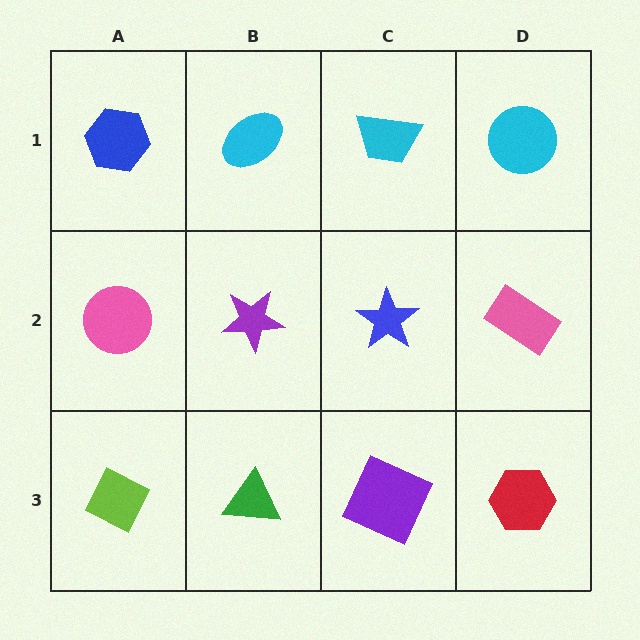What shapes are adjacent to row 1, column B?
A purple star (row 2, column B), a blue hexagon (row 1, column A), a cyan trapezoid (row 1, column C).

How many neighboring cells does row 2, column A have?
3.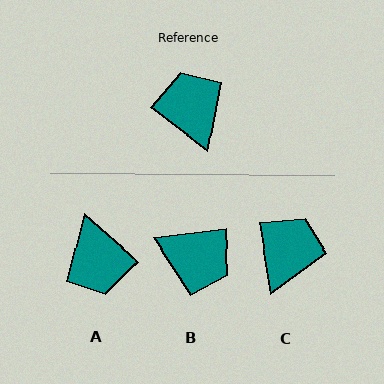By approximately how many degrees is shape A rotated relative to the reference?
Approximately 176 degrees counter-clockwise.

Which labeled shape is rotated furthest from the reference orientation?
A, about 176 degrees away.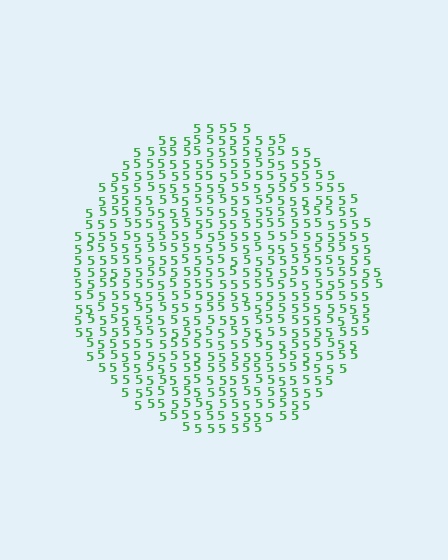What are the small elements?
The small elements are digit 5's.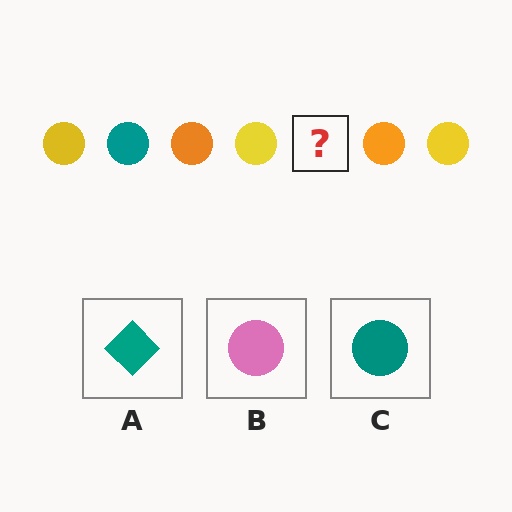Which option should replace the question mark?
Option C.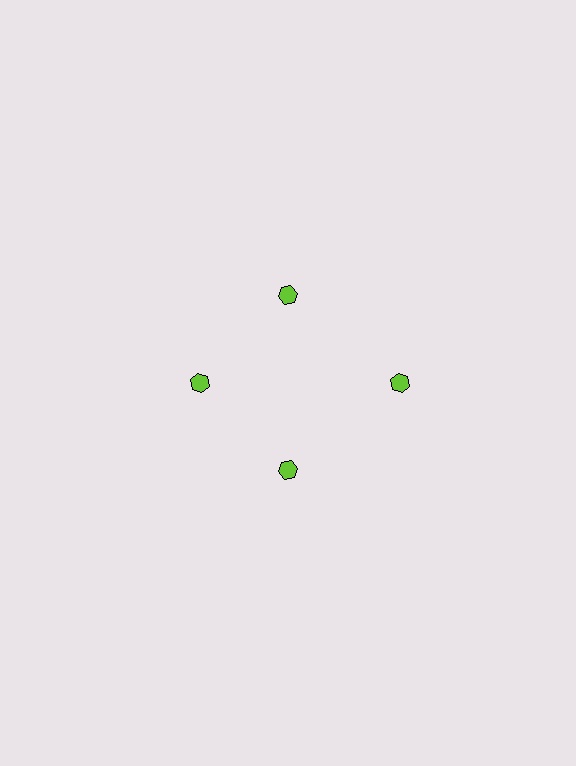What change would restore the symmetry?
The symmetry would be restored by moving it inward, back onto the ring so that all 4 hexagons sit at equal angles and equal distance from the center.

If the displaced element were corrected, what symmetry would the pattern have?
It would have 4-fold rotational symmetry — the pattern would map onto itself every 90 degrees.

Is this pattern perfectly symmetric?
No. The 4 lime hexagons are arranged in a ring, but one element near the 3 o'clock position is pushed outward from the center, breaking the 4-fold rotational symmetry.